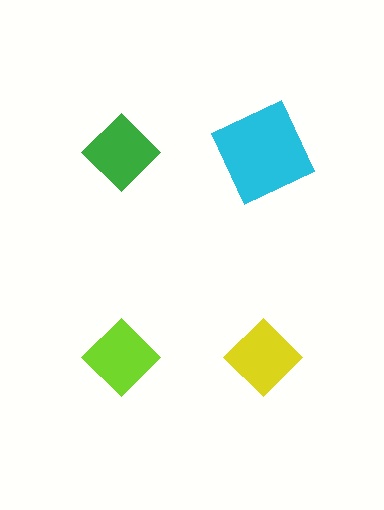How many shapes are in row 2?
2 shapes.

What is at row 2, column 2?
A yellow diamond.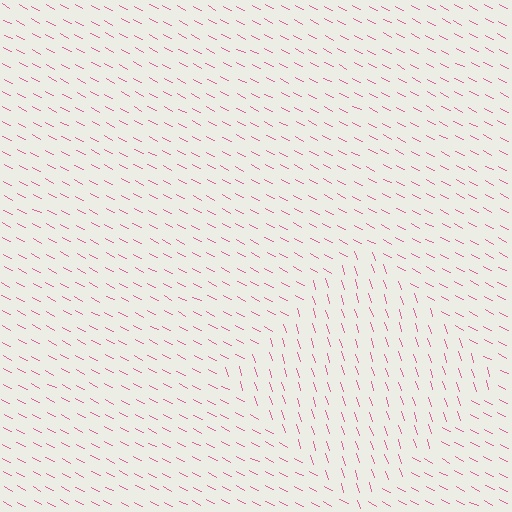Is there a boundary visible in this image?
Yes, there is a texture boundary formed by a change in line orientation.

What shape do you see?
I see a diamond.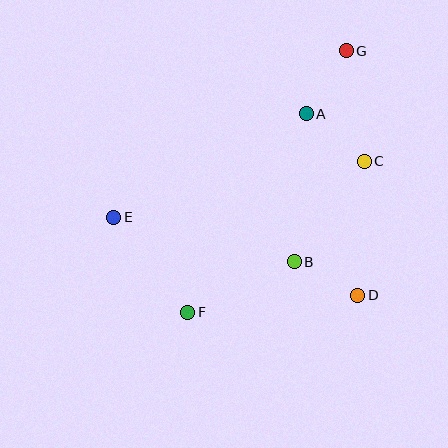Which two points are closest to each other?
Points B and D are closest to each other.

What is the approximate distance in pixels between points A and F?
The distance between A and F is approximately 231 pixels.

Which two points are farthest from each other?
Points F and G are farthest from each other.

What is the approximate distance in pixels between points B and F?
The distance between B and F is approximately 118 pixels.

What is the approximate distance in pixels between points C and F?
The distance between C and F is approximately 232 pixels.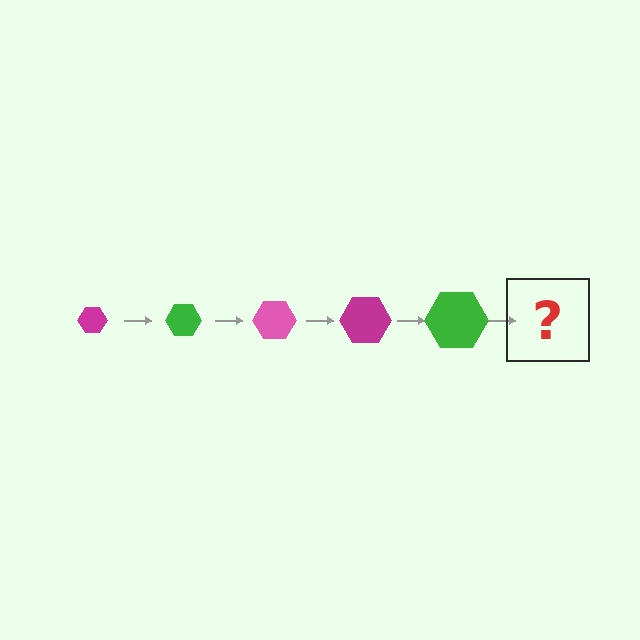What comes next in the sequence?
The next element should be a pink hexagon, larger than the previous one.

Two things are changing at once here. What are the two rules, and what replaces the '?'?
The two rules are that the hexagon grows larger each step and the color cycles through magenta, green, and pink. The '?' should be a pink hexagon, larger than the previous one.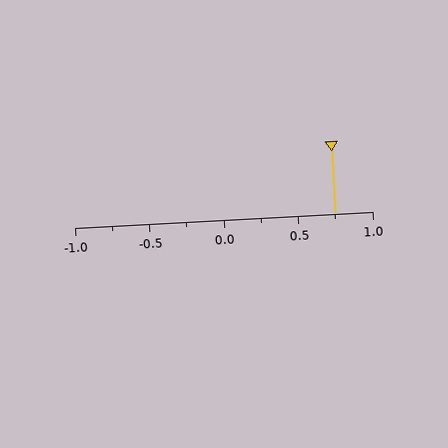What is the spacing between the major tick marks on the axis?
The major ticks are spaced 0.5 apart.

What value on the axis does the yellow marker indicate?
The marker indicates approximately 0.75.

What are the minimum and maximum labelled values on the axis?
The axis runs from -1.0 to 1.0.